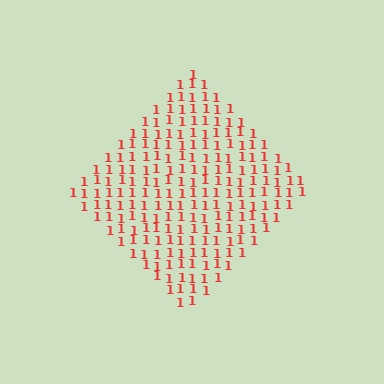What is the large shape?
The large shape is a diamond.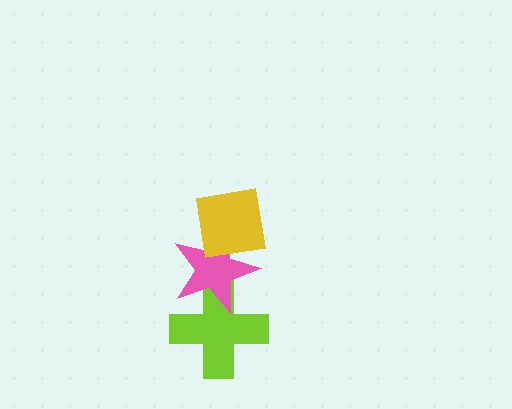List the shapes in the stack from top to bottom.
From top to bottom: the yellow square, the pink star, the lime cross.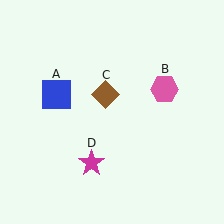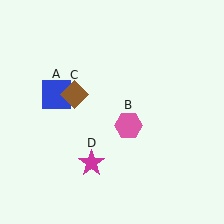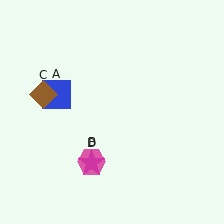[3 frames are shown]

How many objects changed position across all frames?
2 objects changed position: pink hexagon (object B), brown diamond (object C).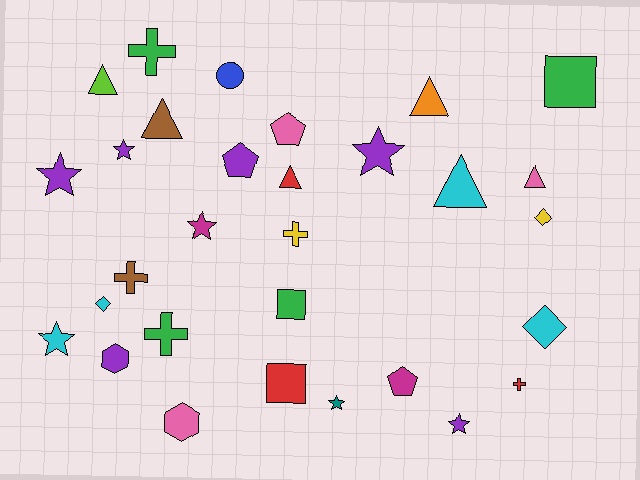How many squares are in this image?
There are 3 squares.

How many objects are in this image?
There are 30 objects.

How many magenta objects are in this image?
There are 2 magenta objects.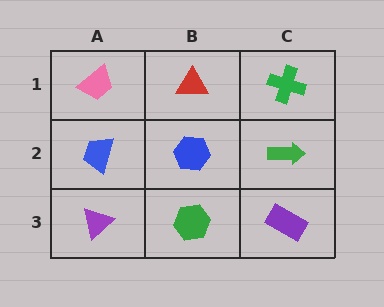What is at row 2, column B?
A blue hexagon.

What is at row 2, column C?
A green arrow.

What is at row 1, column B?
A red triangle.